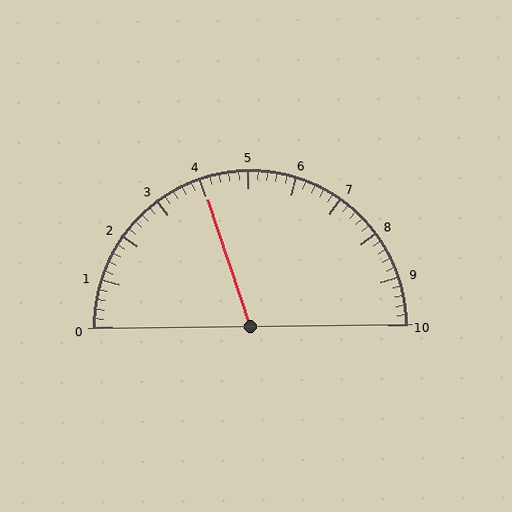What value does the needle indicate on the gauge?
The needle indicates approximately 4.0.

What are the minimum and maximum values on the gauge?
The gauge ranges from 0 to 10.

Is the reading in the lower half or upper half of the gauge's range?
The reading is in the lower half of the range (0 to 10).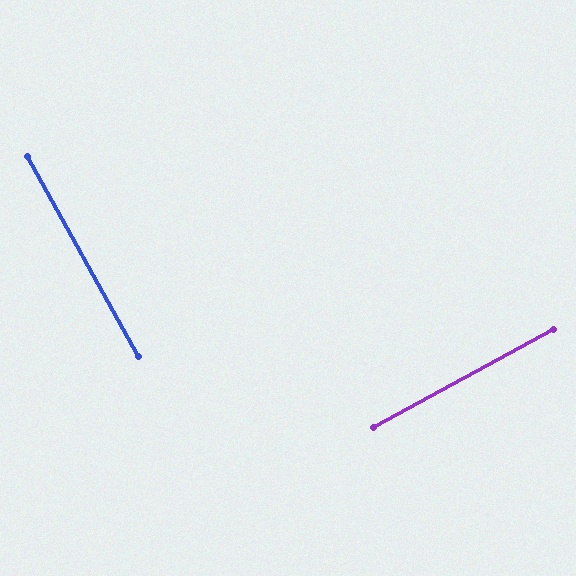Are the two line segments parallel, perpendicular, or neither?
Perpendicular — they meet at approximately 89°.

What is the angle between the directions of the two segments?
Approximately 89 degrees.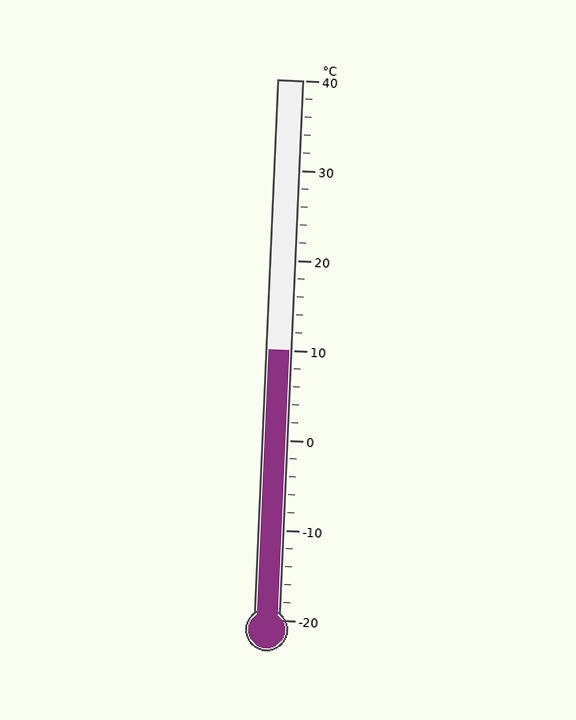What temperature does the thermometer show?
The thermometer shows approximately 10°C.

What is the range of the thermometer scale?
The thermometer scale ranges from -20°C to 40°C.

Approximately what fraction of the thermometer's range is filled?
The thermometer is filled to approximately 50% of its range.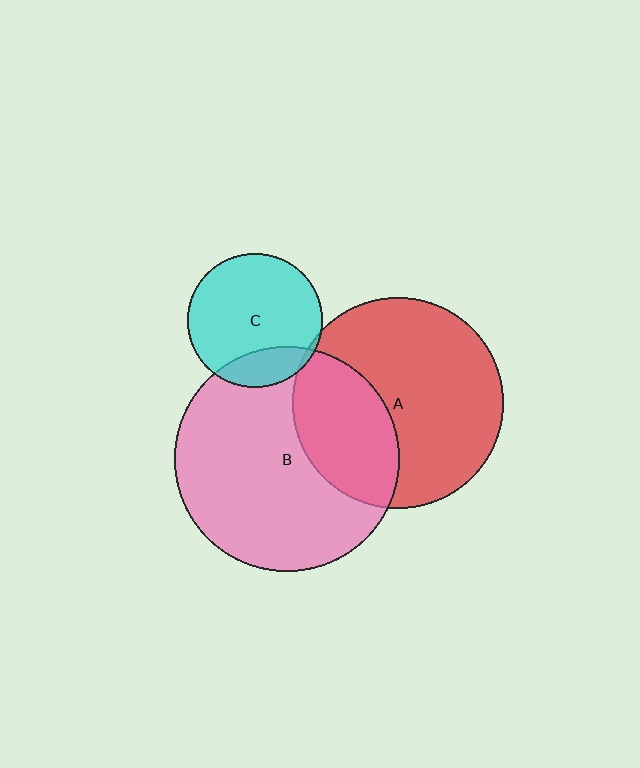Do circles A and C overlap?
Yes.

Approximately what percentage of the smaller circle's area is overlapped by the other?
Approximately 5%.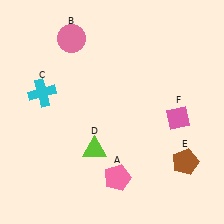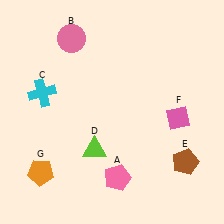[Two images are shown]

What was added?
An orange pentagon (G) was added in Image 2.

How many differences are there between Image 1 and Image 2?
There is 1 difference between the two images.